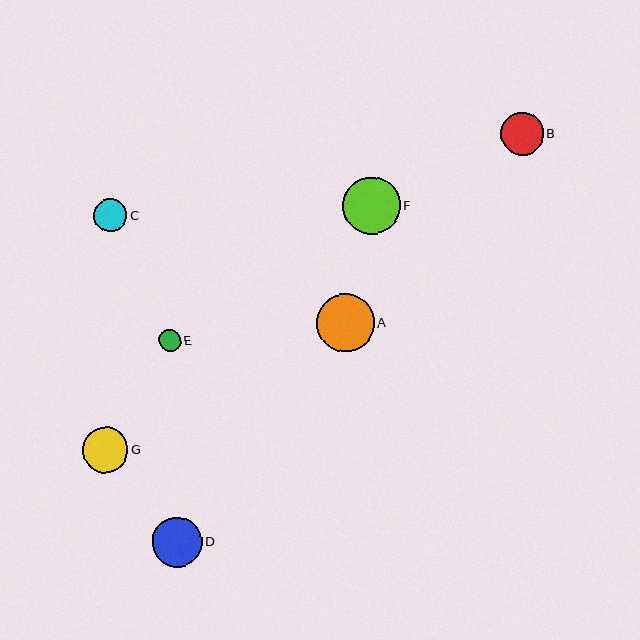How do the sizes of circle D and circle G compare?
Circle D and circle G are approximately the same size.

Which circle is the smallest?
Circle E is the smallest with a size of approximately 22 pixels.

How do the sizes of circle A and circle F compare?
Circle A and circle F are approximately the same size.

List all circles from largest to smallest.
From largest to smallest: A, F, D, G, B, C, E.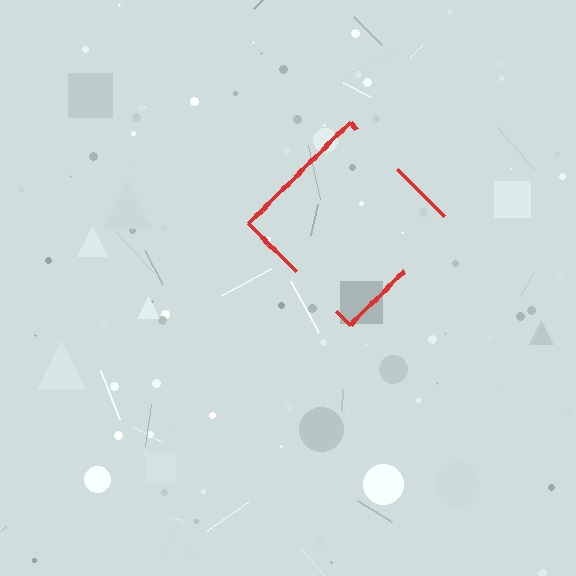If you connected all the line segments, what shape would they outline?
They would outline a diamond.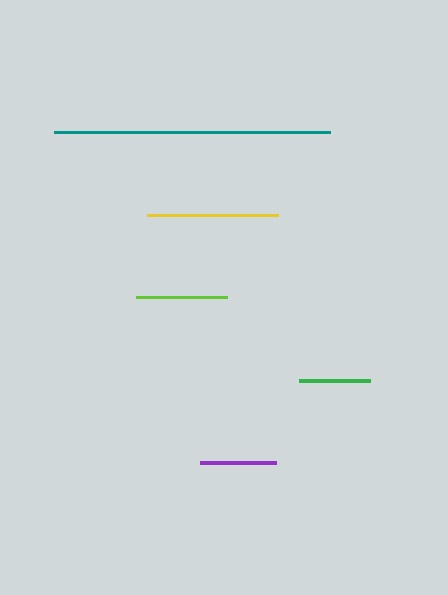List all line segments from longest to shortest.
From longest to shortest: teal, yellow, lime, purple, green.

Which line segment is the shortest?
The green line is the shortest at approximately 72 pixels.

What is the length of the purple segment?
The purple segment is approximately 76 pixels long.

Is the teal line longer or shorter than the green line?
The teal line is longer than the green line.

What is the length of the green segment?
The green segment is approximately 72 pixels long.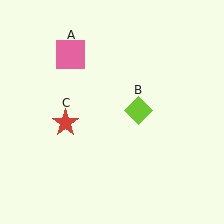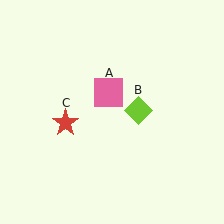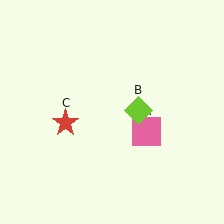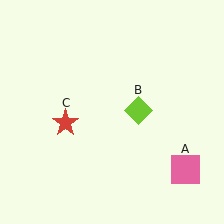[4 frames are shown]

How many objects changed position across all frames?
1 object changed position: pink square (object A).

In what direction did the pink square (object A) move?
The pink square (object A) moved down and to the right.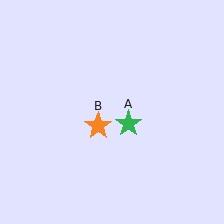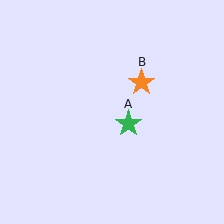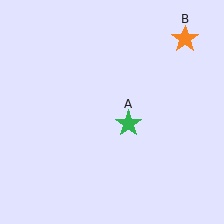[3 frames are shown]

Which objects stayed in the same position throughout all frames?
Green star (object A) remained stationary.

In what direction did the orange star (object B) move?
The orange star (object B) moved up and to the right.